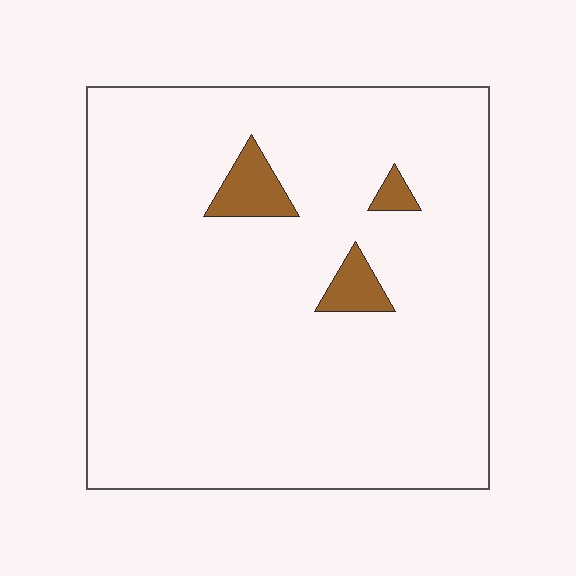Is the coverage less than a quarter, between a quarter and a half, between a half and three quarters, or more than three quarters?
Less than a quarter.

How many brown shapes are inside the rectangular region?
3.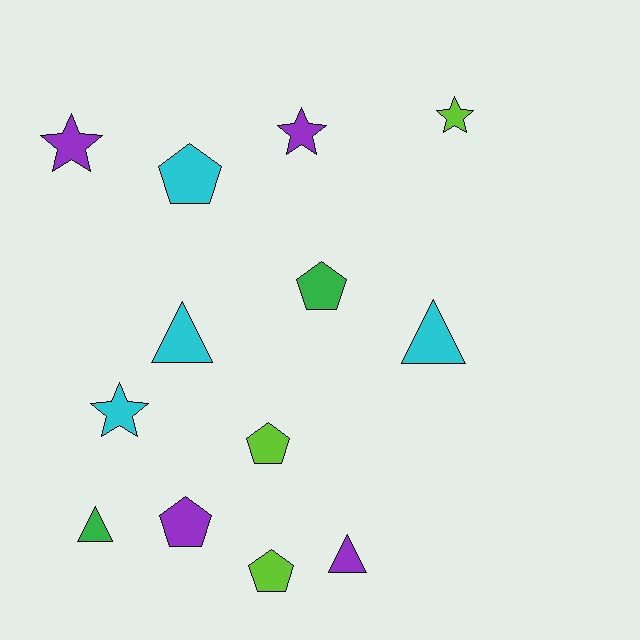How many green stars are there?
There are no green stars.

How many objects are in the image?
There are 13 objects.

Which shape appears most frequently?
Pentagon, with 5 objects.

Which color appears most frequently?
Purple, with 4 objects.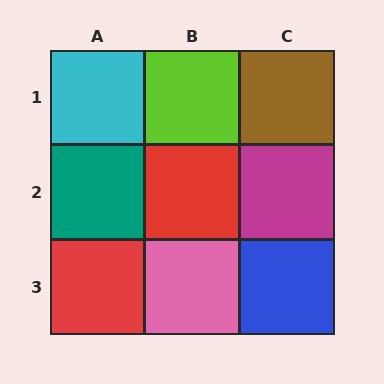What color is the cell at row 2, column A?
Teal.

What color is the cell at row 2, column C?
Magenta.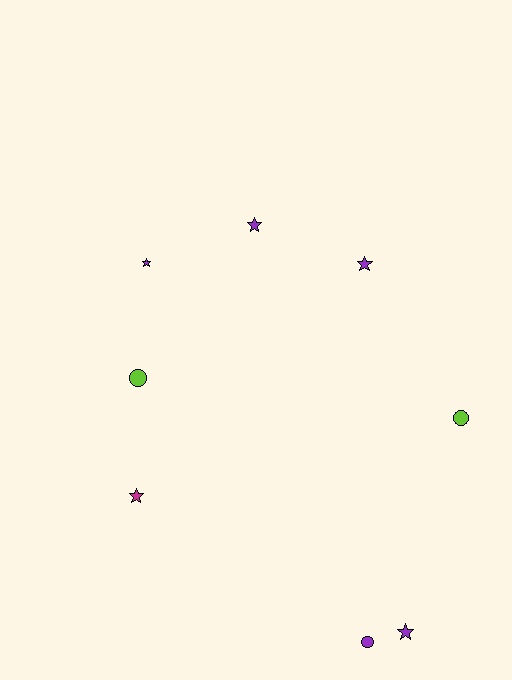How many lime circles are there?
There are 2 lime circles.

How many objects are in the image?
There are 8 objects.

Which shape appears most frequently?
Star, with 5 objects.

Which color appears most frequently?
Purple, with 5 objects.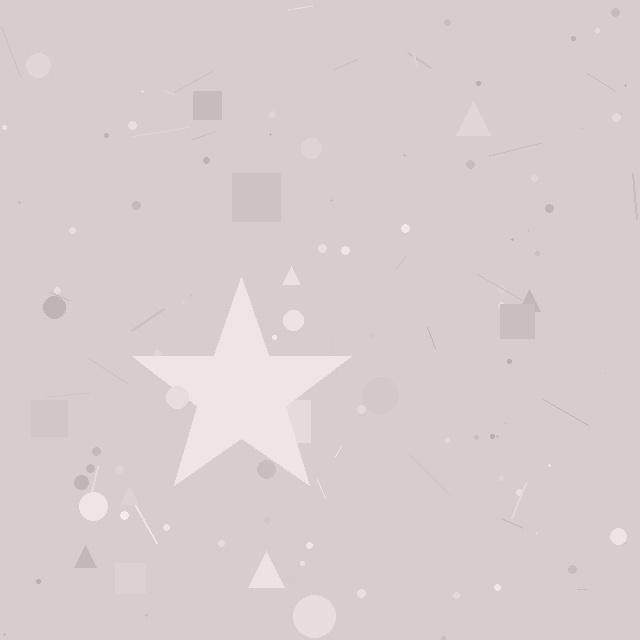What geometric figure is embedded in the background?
A star is embedded in the background.